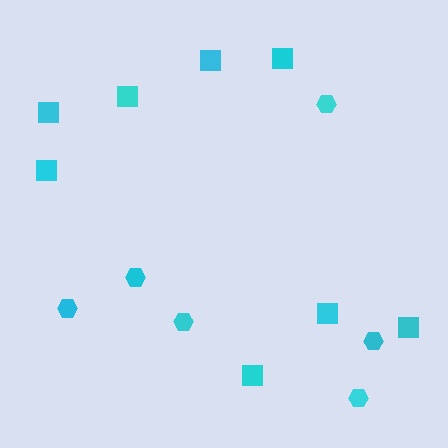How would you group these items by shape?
There are 2 groups: one group of hexagons (6) and one group of squares (8).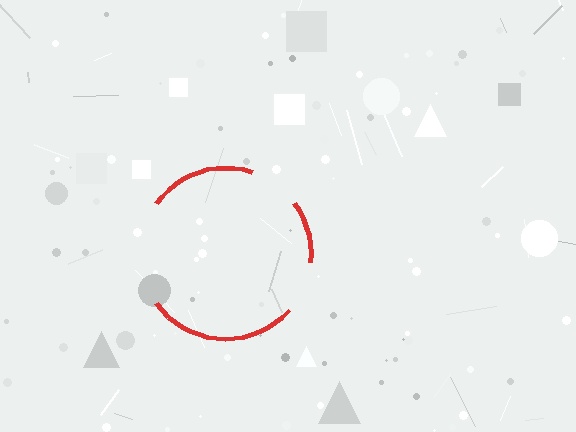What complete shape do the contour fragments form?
The contour fragments form a circle.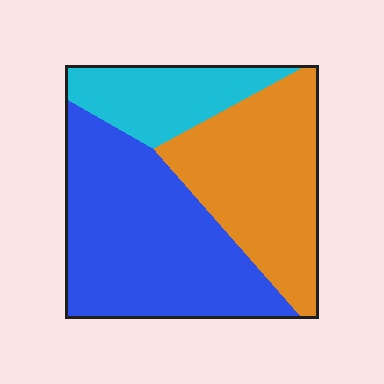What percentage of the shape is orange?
Orange covers 36% of the shape.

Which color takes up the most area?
Blue, at roughly 45%.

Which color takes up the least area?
Cyan, at roughly 20%.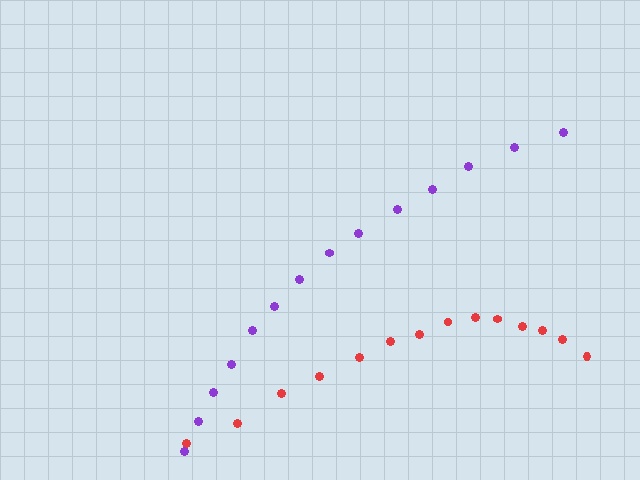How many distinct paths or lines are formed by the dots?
There are 2 distinct paths.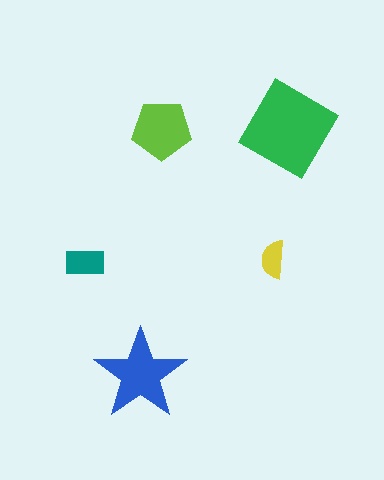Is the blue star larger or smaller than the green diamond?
Smaller.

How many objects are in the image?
There are 5 objects in the image.